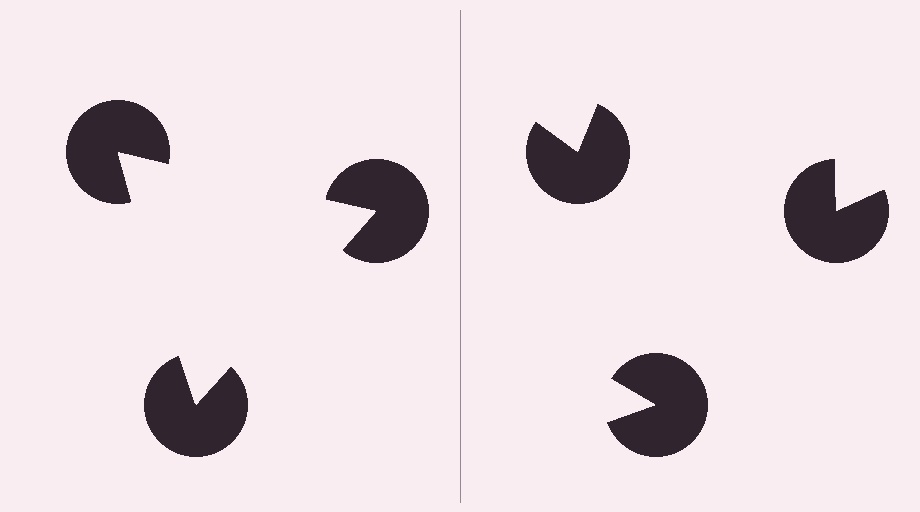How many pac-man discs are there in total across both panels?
6 — 3 on each side.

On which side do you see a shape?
An illusory triangle appears on the left side. On the right side the wedge cuts are rotated, so no coherent shape forms.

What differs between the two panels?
The pac-man discs are positioned identically on both sides; only the wedge orientations differ. On the left they align to a triangle; on the right they are misaligned.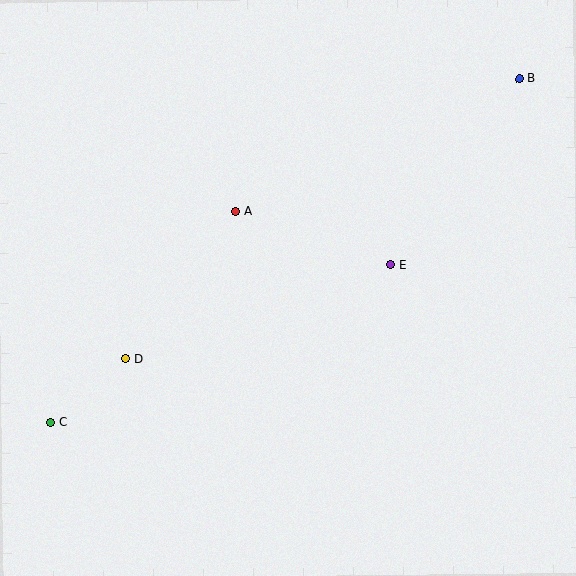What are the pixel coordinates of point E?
Point E is at (391, 265).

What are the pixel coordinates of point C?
Point C is at (51, 422).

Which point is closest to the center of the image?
Point A at (236, 211) is closest to the center.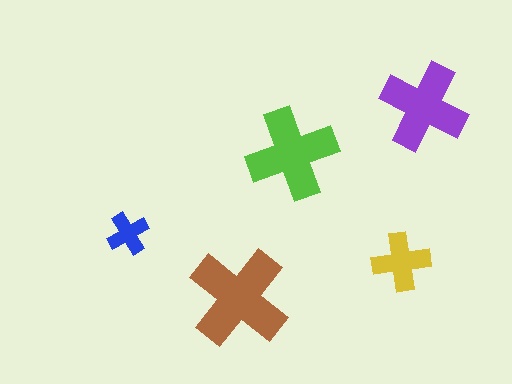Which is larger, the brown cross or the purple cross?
The brown one.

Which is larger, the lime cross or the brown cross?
The brown one.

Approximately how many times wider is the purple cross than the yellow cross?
About 1.5 times wider.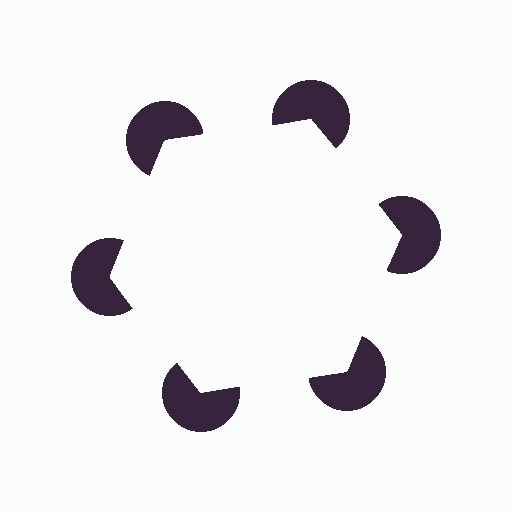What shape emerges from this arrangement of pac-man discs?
An illusory hexagon — its edges are inferred from the aligned wedge cuts in the pac-man discs, not physically drawn.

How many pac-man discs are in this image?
There are 6 — one at each vertex of the illusory hexagon.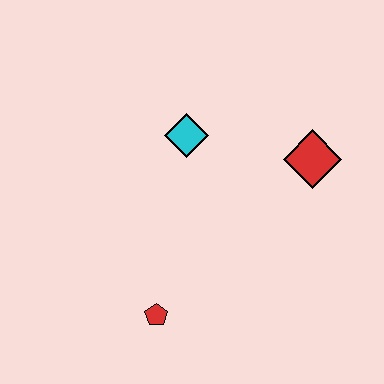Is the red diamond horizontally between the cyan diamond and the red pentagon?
No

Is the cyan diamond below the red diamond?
No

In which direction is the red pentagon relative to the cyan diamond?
The red pentagon is below the cyan diamond.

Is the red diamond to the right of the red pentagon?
Yes